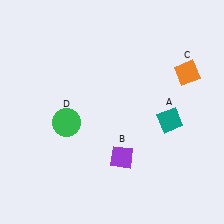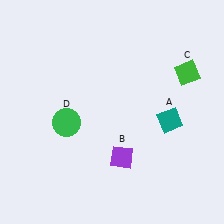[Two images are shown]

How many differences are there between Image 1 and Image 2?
There is 1 difference between the two images.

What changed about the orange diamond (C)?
In Image 1, C is orange. In Image 2, it changed to green.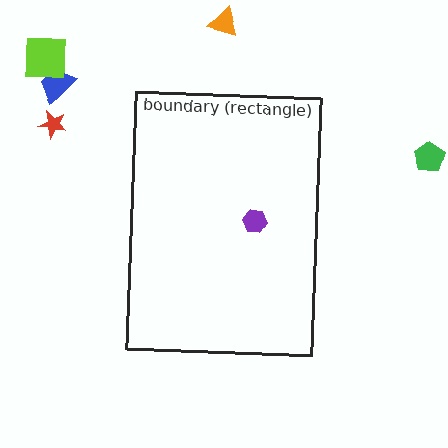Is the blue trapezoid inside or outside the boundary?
Outside.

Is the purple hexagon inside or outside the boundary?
Inside.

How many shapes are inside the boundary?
1 inside, 5 outside.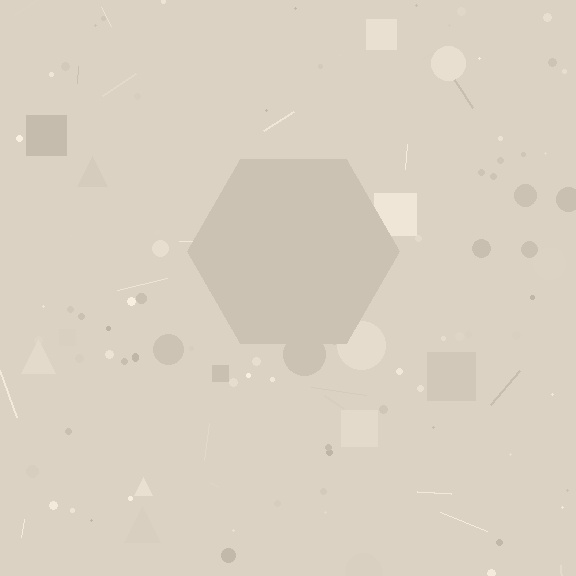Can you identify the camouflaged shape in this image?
The camouflaged shape is a hexagon.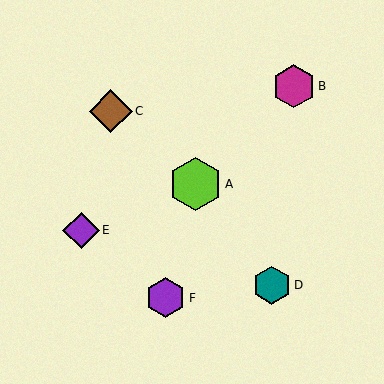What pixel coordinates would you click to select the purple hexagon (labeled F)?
Click at (166, 298) to select the purple hexagon F.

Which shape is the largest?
The lime hexagon (labeled A) is the largest.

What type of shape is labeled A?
Shape A is a lime hexagon.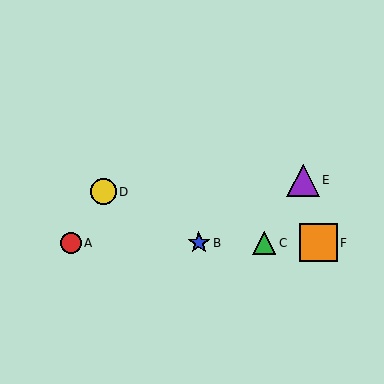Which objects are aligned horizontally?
Objects A, B, C, F are aligned horizontally.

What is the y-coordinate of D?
Object D is at y≈192.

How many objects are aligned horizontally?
4 objects (A, B, C, F) are aligned horizontally.